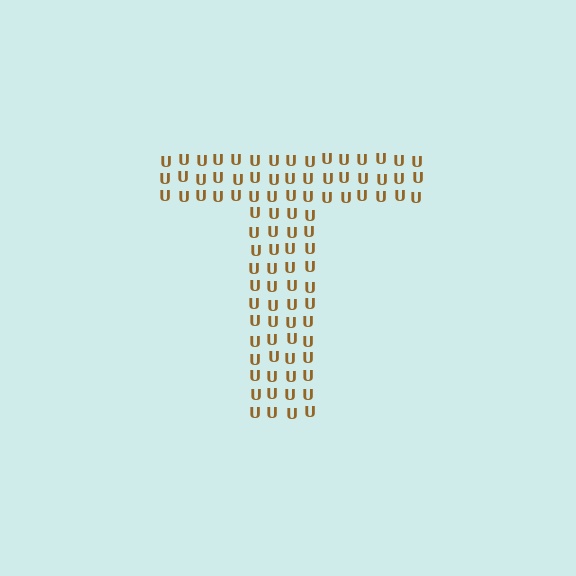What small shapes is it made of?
It is made of small letter U's.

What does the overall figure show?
The overall figure shows the letter T.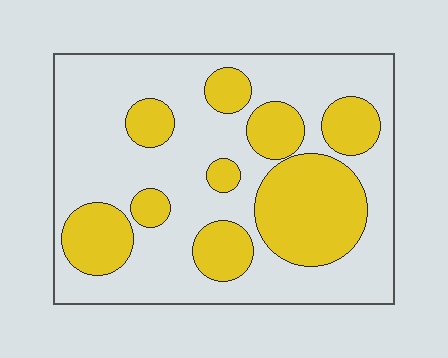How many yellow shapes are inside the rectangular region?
9.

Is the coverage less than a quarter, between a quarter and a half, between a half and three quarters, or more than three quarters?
Between a quarter and a half.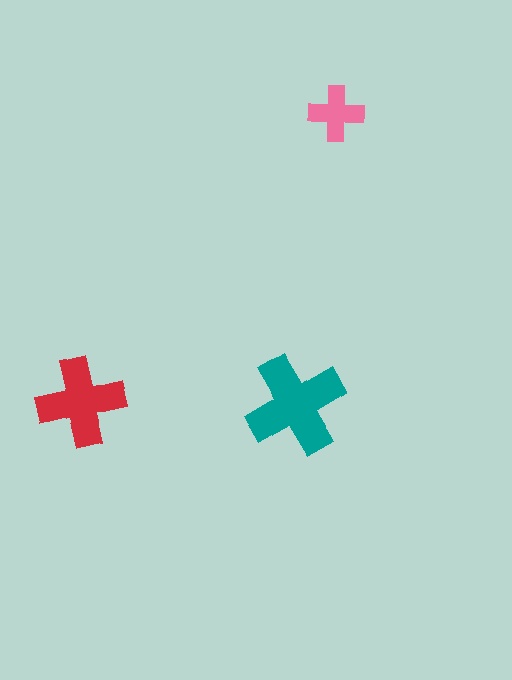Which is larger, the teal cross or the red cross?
The teal one.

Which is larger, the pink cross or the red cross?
The red one.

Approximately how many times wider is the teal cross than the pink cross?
About 2 times wider.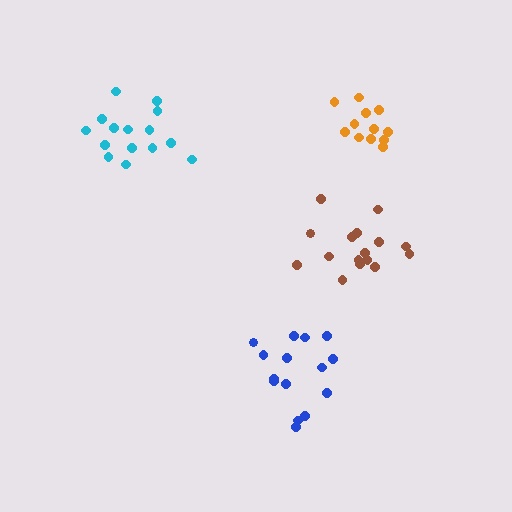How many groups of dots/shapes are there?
There are 4 groups.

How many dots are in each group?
Group 1: 12 dots, Group 2: 16 dots, Group 3: 15 dots, Group 4: 15 dots (58 total).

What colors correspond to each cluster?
The clusters are colored: orange, brown, blue, cyan.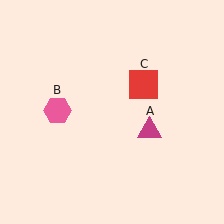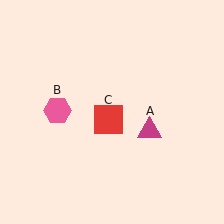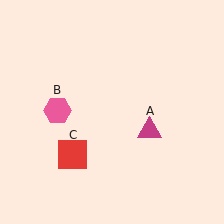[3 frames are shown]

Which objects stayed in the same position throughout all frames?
Magenta triangle (object A) and pink hexagon (object B) remained stationary.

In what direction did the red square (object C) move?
The red square (object C) moved down and to the left.